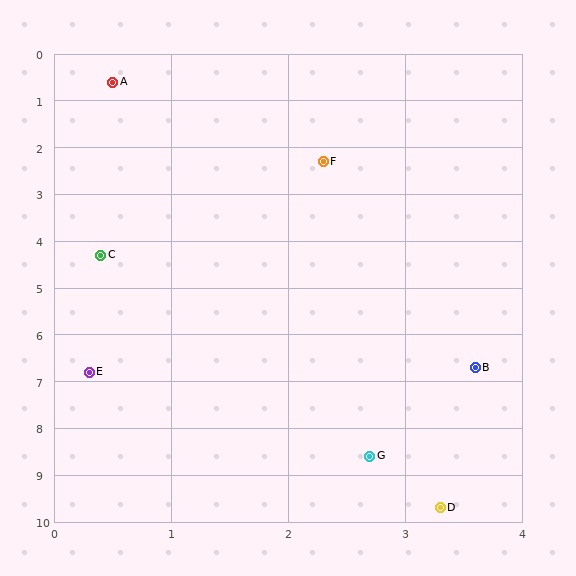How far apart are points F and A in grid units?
Points F and A are about 2.5 grid units apart.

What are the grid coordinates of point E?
Point E is at approximately (0.3, 6.8).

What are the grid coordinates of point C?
Point C is at approximately (0.4, 4.3).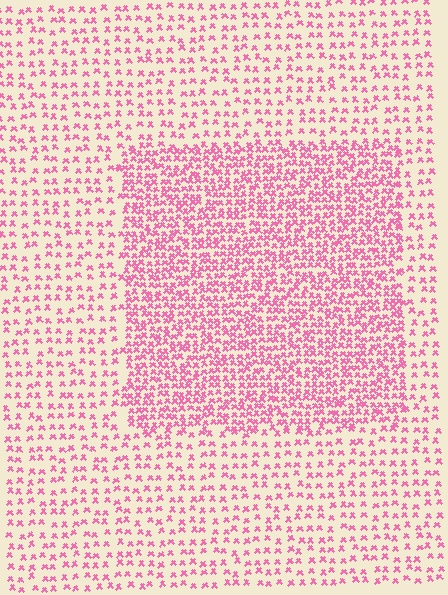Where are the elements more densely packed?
The elements are more densely packed inside the rectangle boundary.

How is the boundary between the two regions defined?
The boundary is defined by a change in element density (approximately 2.1x ratio). All elements are the same color, size, and shape.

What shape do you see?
I see a rectangle.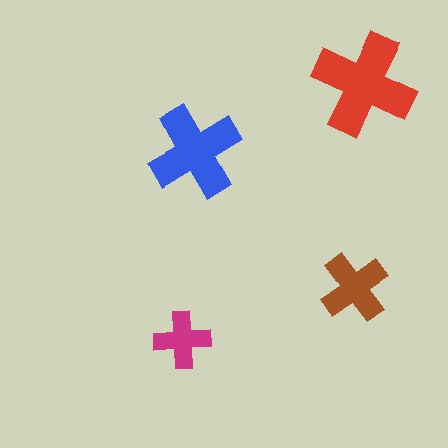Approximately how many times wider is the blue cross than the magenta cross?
About 1.5 times wider.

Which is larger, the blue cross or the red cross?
The red one.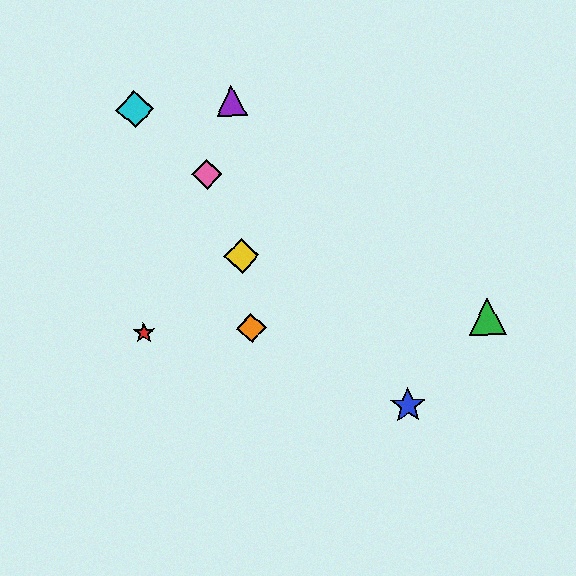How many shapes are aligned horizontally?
3 shapes (the red star, the green triangle, the orange diamond) are aligned horizontally.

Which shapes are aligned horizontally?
The red star, the green triangle, the orange diamond are aligned horizontally.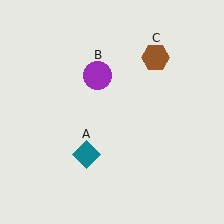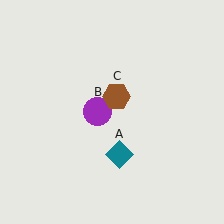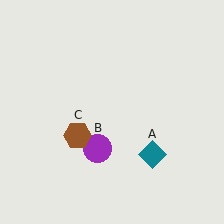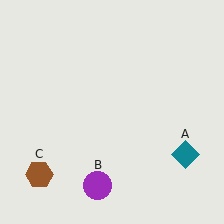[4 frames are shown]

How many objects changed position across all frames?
3 objects changed position: teal diamond (object A), purple circle (object B), brown hexagon (object C).